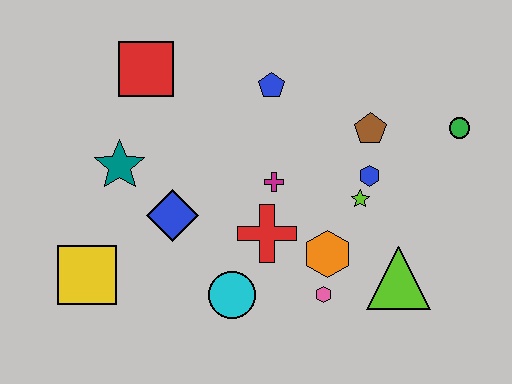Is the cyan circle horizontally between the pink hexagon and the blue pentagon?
No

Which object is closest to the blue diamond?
The teal star is closest to the blue diamond.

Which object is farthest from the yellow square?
The green circle is farthest from the yellow square.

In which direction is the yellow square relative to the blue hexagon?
The yellow square is to the left of the blue hexagon.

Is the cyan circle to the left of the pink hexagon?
Yes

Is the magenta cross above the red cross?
Yes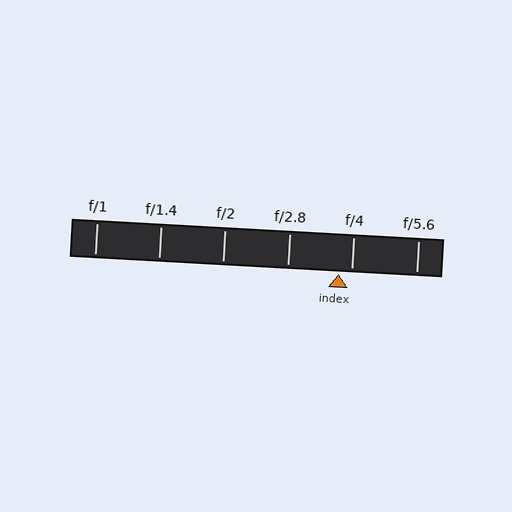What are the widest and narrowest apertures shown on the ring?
The widest aperture shown is f/1 and the narrowest is f/5.6.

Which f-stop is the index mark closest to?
The index mark is closest to f/4.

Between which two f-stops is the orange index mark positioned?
The index mark is between f/2.8 and f/4.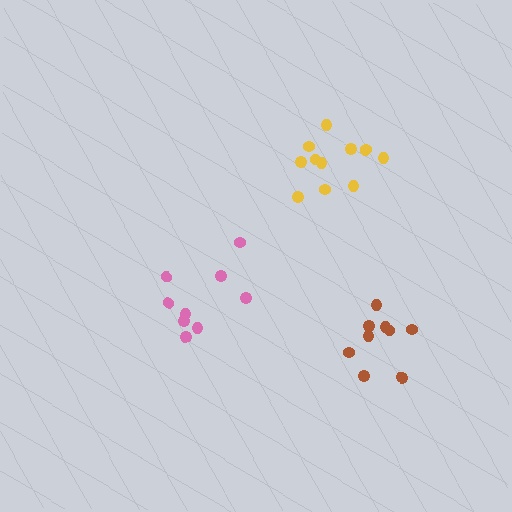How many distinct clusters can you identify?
There are 3 distinct clusters.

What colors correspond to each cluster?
The clusters are colored: brown, pink, yellow.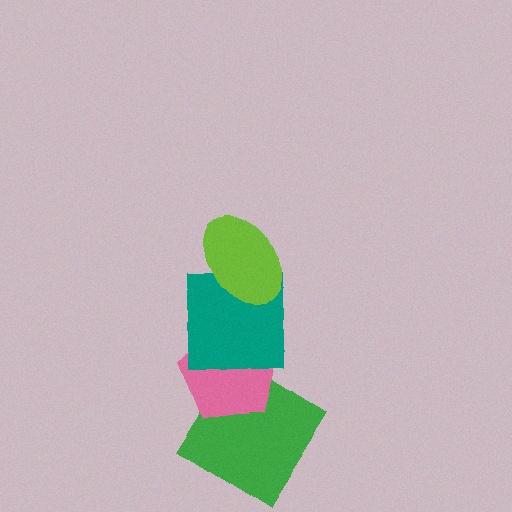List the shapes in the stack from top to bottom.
From top to bottom: the lime ellipse, the teal square, the pink pentagon, the green diamond.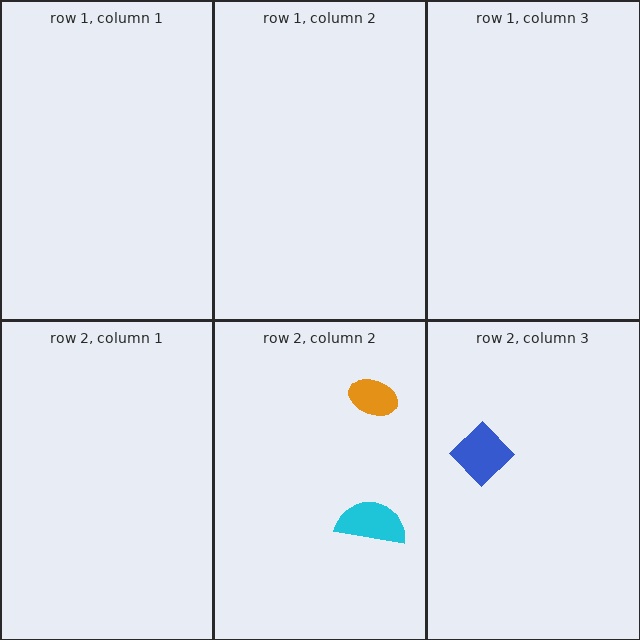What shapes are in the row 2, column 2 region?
The orange ellipse, the cyan semicircle.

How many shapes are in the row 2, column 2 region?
2.